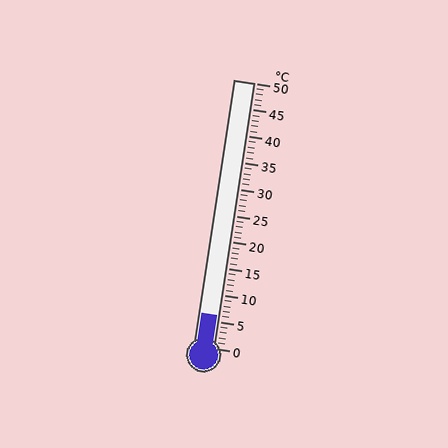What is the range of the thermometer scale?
The thermometer scale ranges from 0°C to 50°C.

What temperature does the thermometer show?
The thermometer shows approximately 6°C.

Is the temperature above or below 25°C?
The temperature is below 25°C.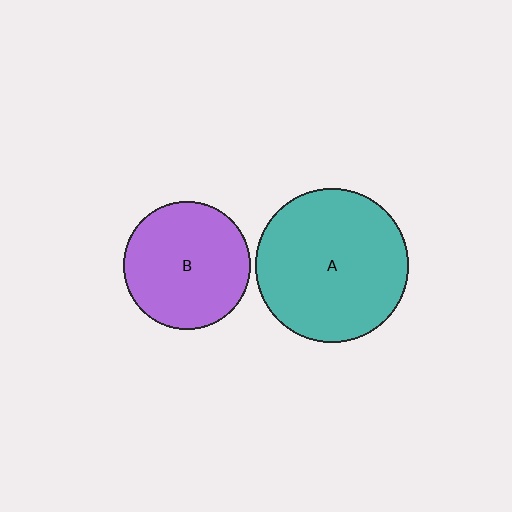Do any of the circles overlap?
No, none of the circles overlap.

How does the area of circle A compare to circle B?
Approximately 1.5 times.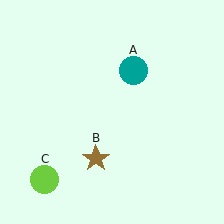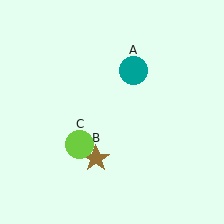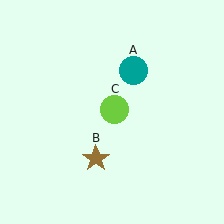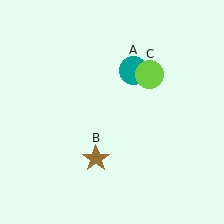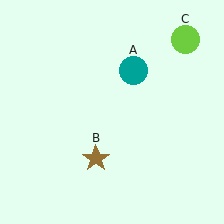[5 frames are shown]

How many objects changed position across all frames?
1 object changed position: lime circle (object C).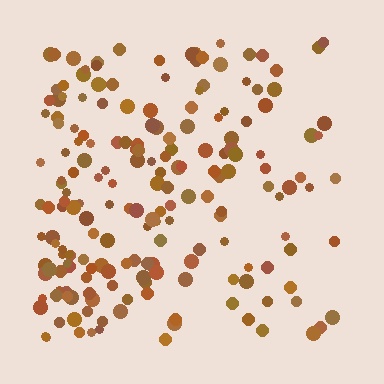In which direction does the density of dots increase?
From right to left, with the left side densest.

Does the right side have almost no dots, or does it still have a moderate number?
Still a moderate number, just noticeably fewer than the left.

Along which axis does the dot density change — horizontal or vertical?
Horizontal.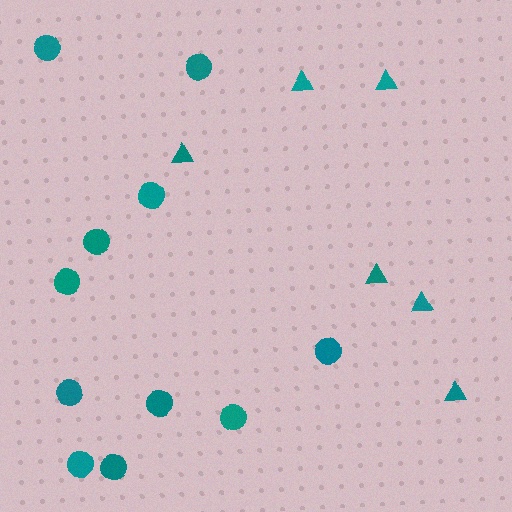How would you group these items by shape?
There are 2 groups: one group of triangles (6) and one group of circles (11).